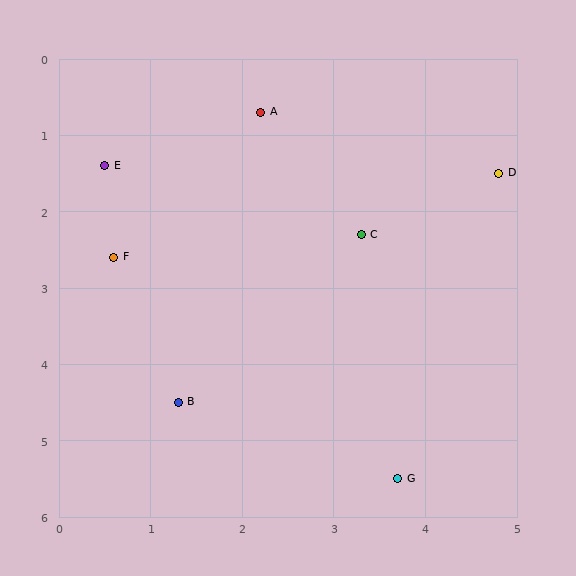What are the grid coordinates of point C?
Point C is at approximately (3.3, 2.3).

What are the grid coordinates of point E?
Point E is at approximately (0.5, 1.4).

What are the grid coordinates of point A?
Point A is at approximately (2.2, 0.7).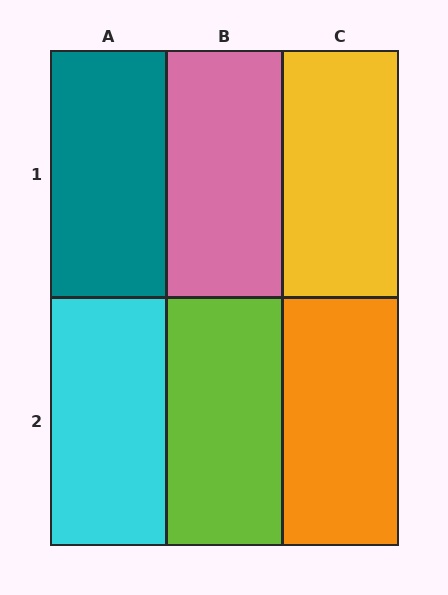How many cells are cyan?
1 cell is cyan.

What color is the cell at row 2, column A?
Cyan.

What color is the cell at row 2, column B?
Lime.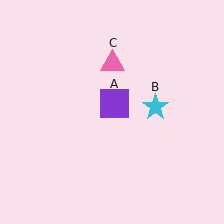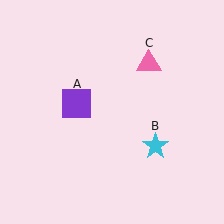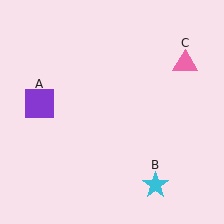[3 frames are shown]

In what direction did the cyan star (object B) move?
The cyan star (object B) moved down.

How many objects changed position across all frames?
3 objects changed position: purple square (object A), cyan star (object B), pink triangle (object C).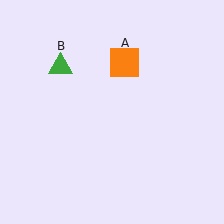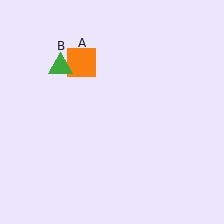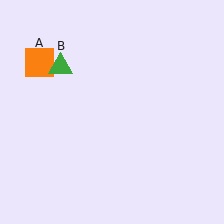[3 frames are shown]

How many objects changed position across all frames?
1 object changed position: orange square (object A).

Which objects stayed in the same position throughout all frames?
Green triangle (object B) remained stationary.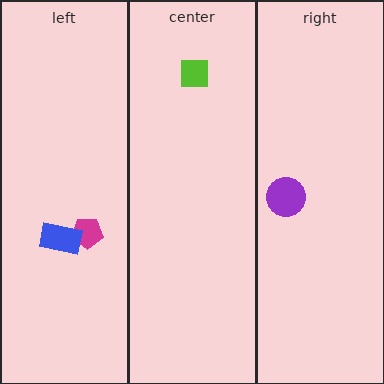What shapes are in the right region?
The purple circle.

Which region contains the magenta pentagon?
The left region.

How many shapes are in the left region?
2.